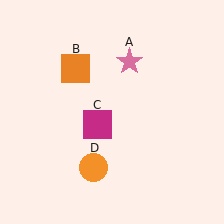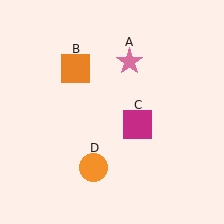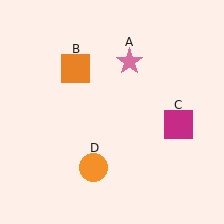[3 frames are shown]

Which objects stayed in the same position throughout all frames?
Pink star (object A) and orange square (object B) and orange circle (object D) remained stationary.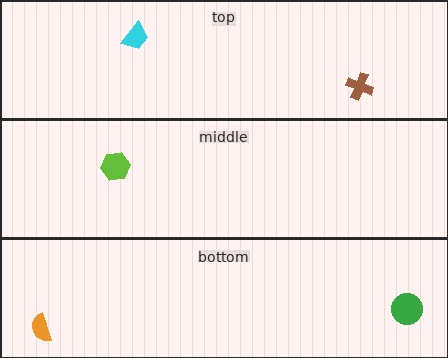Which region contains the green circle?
The bottom region.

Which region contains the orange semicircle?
The bottom region.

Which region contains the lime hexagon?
The middle region.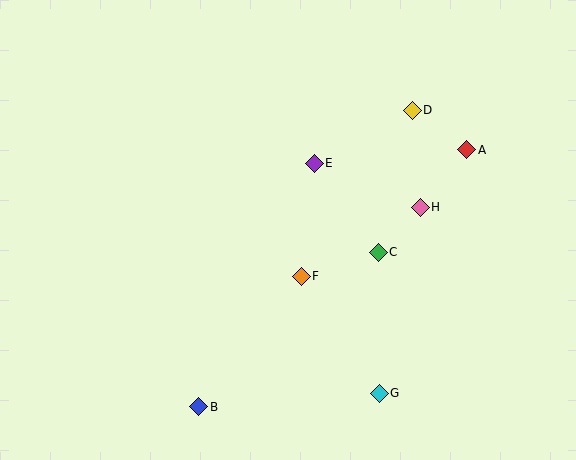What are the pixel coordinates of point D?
Point D is at (412, 110).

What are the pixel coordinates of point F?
Point F is at (301, 276).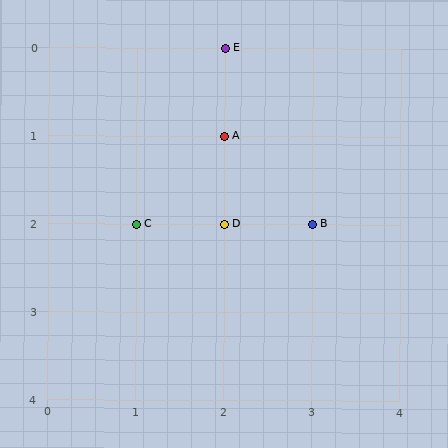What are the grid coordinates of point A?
Point A is at grid coordinates (2, 1).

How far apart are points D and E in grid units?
Points D and E are 2 rows apart.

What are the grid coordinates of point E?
Point E is at grid coordinates (2, 0).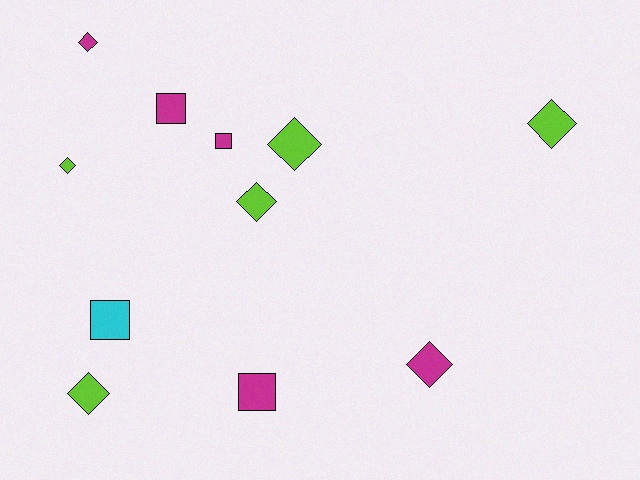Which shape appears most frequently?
Diamond, with 7 objects.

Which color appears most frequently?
Magenta, with 5 objects.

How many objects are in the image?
There are 11 objects.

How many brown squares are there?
There are no brown squares.